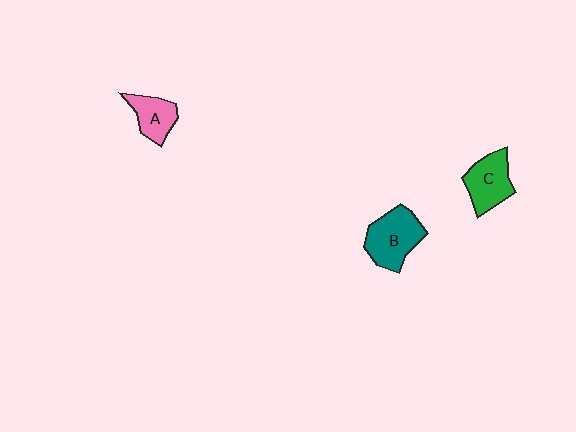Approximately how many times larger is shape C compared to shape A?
Approximately 1.3 times.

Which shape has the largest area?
Shape B (teal).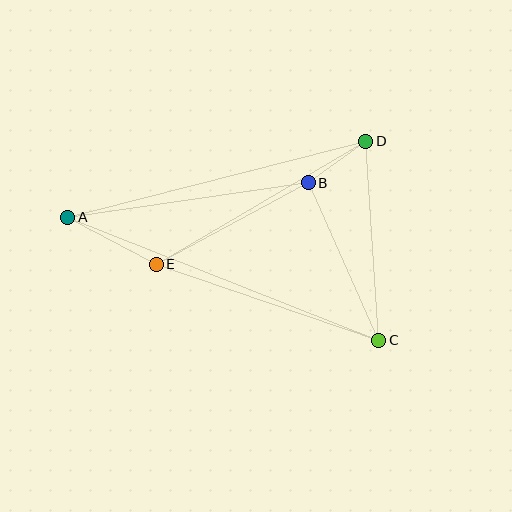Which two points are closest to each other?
Points B and D are closest to each other.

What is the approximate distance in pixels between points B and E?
The distance between B and E is approximately 172 pixels.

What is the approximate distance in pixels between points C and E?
The distance between C and E is approximately 235 pixels.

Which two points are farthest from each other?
Points A and C are farthest from each other.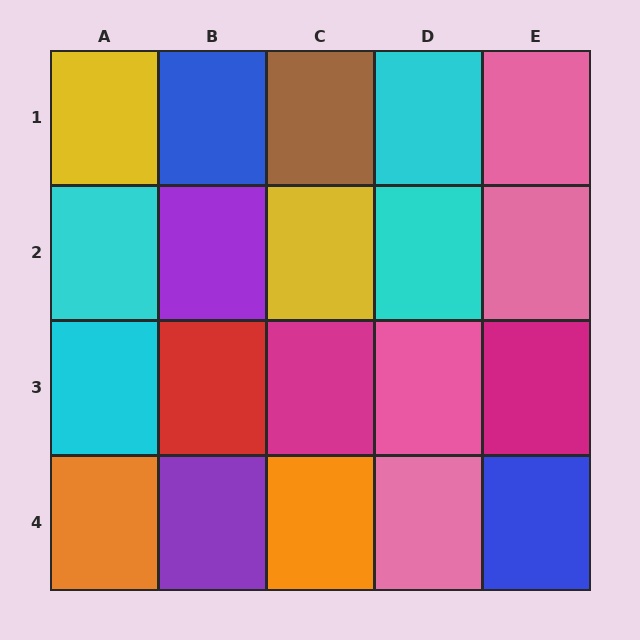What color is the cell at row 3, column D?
Pink.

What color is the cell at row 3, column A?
Cyan.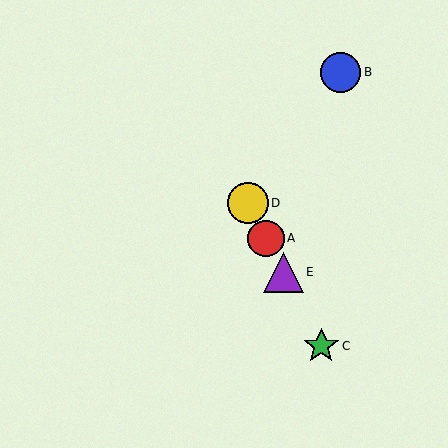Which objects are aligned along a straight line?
Objects A, C, D, E are aligned along a straight line.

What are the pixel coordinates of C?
Object C is at (321, 346).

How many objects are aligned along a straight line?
4 objects (A, C, D, E) are aligned along a straight line.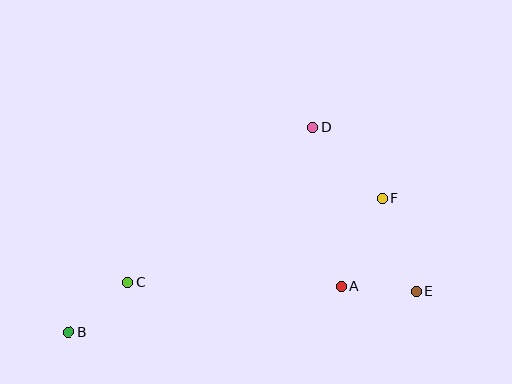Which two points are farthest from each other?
Points B and E are farthest from each other.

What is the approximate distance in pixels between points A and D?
The distance between A and D is approximately 161 pixels.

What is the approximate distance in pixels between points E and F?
The distance between E and F is approximately 99 pixels.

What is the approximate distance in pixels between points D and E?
The distance between D and E is approximately 194 pixels.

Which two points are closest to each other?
Points A and E are closest to each other.